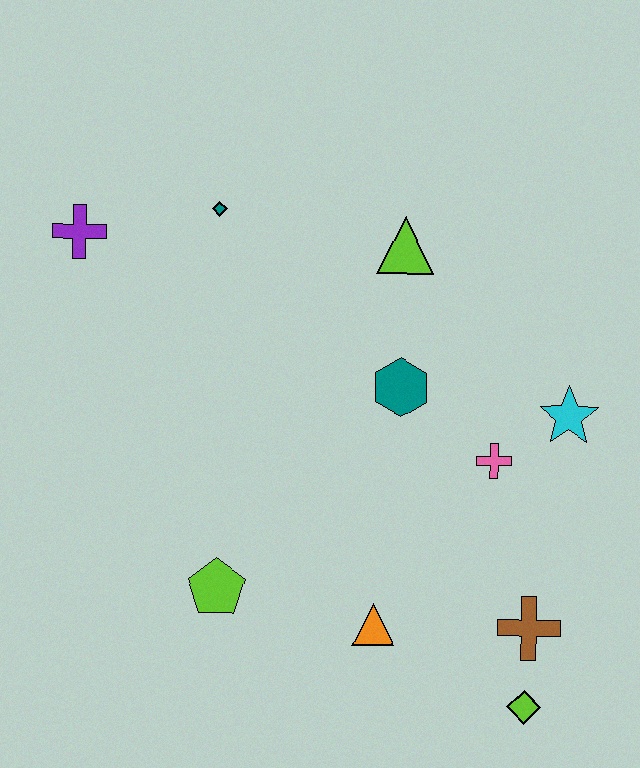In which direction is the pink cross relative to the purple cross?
The pink cross is to the right of the purple cross.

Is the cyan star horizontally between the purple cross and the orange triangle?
No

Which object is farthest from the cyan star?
The purple cross is farthest from the cyan star.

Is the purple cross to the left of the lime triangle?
Yes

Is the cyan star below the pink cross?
No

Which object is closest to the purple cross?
The teal diamond is closest to the purple cross.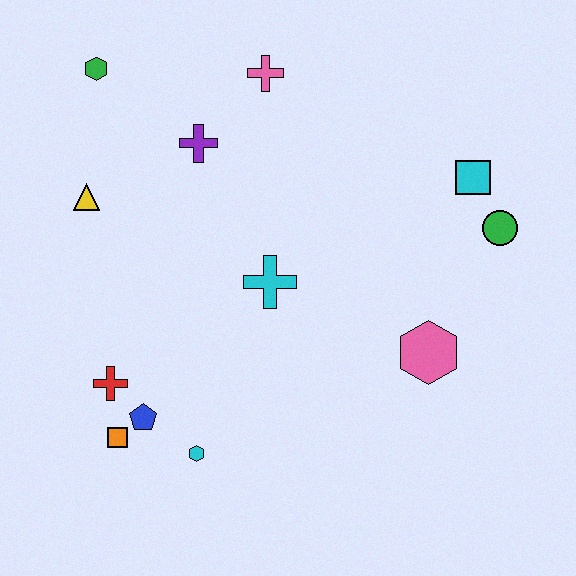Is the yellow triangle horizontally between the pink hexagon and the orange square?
No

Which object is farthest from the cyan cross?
The green hexagon is farthest from the cyan cross.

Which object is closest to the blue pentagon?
The orange square is closest to the blue pentagon.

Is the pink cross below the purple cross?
No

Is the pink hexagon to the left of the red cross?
No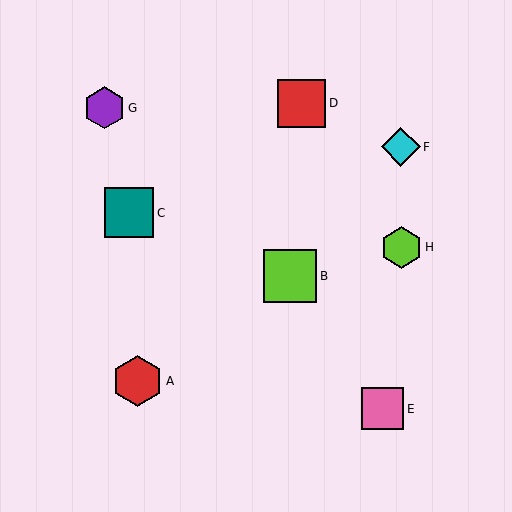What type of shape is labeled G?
Shape G is a purple hexagon.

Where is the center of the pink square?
The center of the pink square is at (383, 408).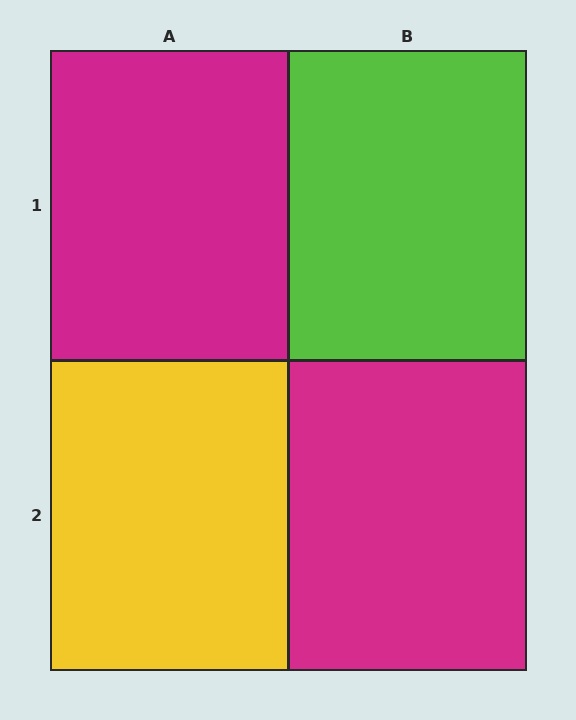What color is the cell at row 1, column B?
Lime.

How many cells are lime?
1 cell is lime.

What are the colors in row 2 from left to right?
Yellow, magenta.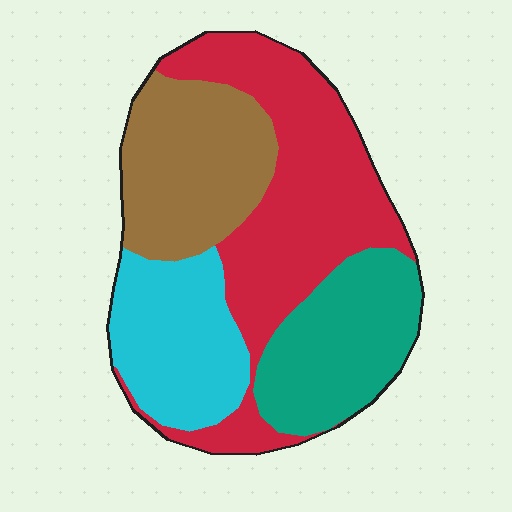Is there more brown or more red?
Red.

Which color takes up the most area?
Red, at roughly 35%.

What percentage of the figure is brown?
Brown takes up between a sixth and a third of the figure.